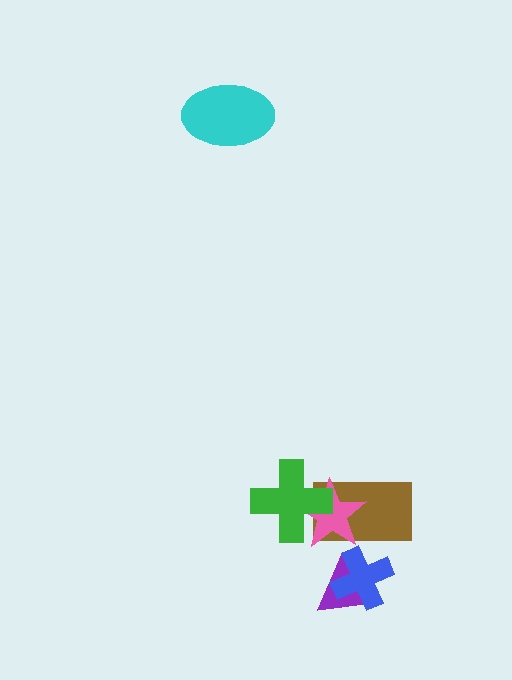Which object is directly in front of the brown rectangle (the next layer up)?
The pink star is directly in front of the brown rectangle.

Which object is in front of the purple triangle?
The blue cross is in front of the purple triangle.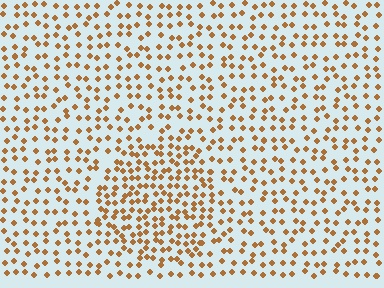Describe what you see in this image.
The image contains small brown elements arranged at two different densities. A circle-shaped region is visible where the elements are more densely packed than the surrounding area.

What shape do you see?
I see a circle.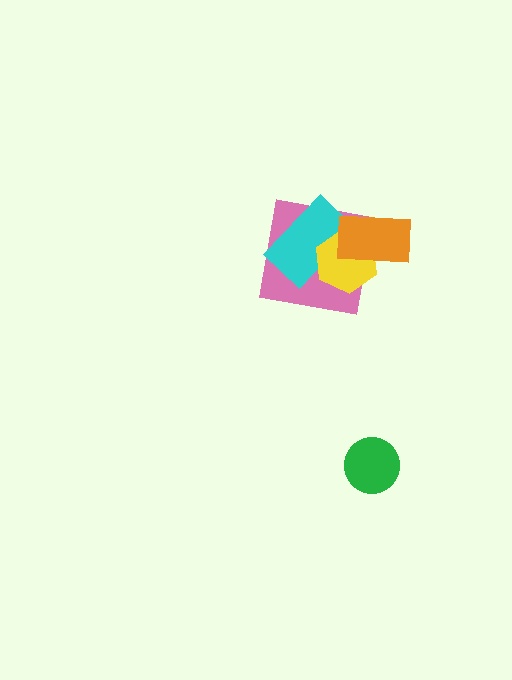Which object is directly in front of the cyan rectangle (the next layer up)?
The yellow hexagon is directly in front of the cyan rectangle.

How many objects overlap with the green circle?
0 objects overlap with the green circle.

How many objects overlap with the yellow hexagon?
3 objects overlap with the yellow hexagon.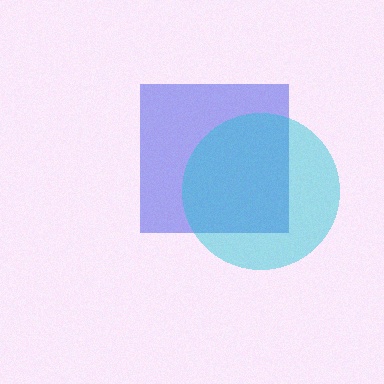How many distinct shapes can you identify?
There are 2 distinct shapes: a blue square, a cyan circle.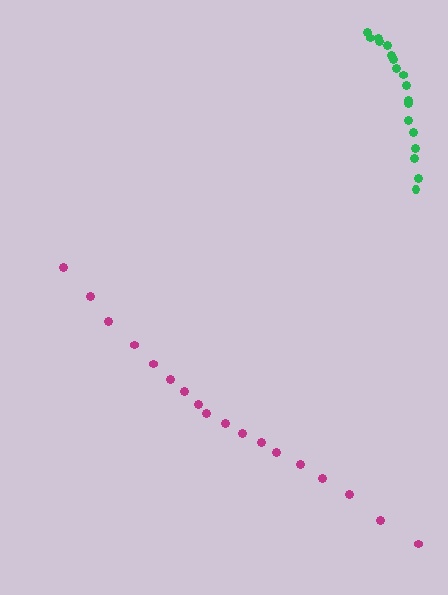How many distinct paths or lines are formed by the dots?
There are 2 distinct paths.